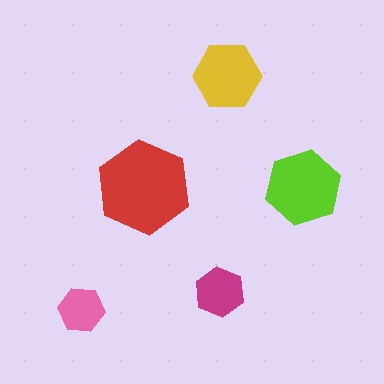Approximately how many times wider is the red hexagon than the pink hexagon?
About 2 times wider.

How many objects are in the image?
There are 5 objects in the image.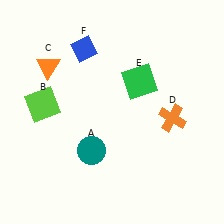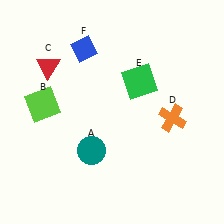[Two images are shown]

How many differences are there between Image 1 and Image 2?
There is 1 difference between the two images.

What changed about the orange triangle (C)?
In Image 1, C is orange. In Image 2, it changed to red.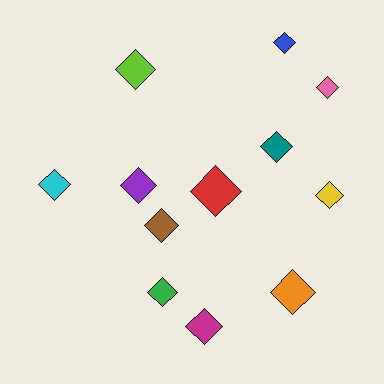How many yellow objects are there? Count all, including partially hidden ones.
There is 1 yellow object.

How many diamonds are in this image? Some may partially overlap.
There are 12 diamonds.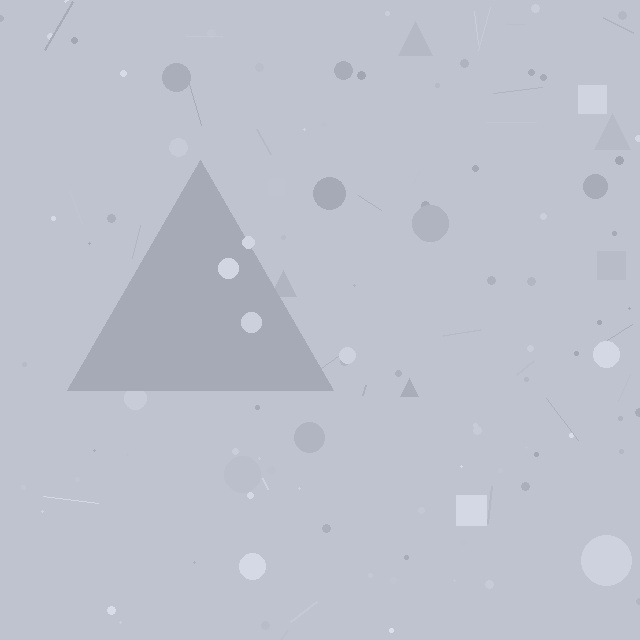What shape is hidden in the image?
A triangle is hidden in the image.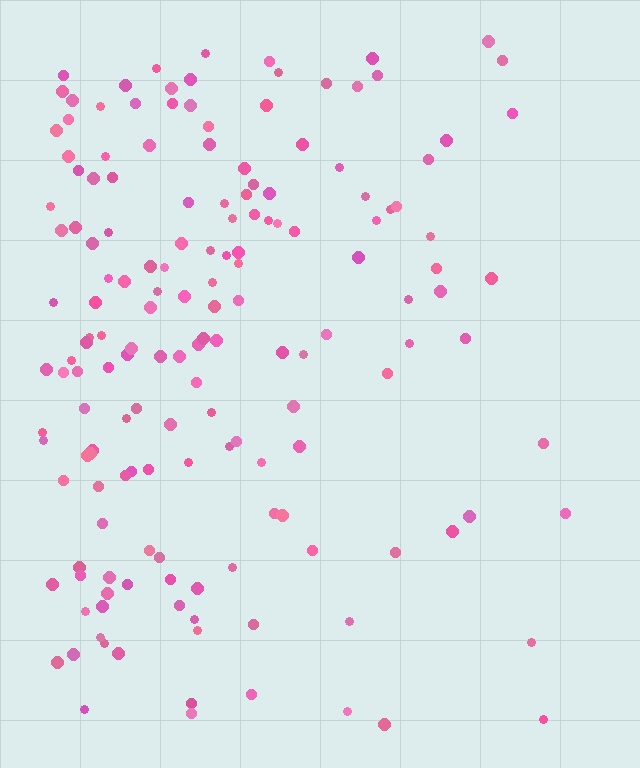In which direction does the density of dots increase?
From right to left, with the left side densest.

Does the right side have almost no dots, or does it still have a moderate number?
Still a moderate number, just noticeably fewer than the left.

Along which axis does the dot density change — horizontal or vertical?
Horizontal.